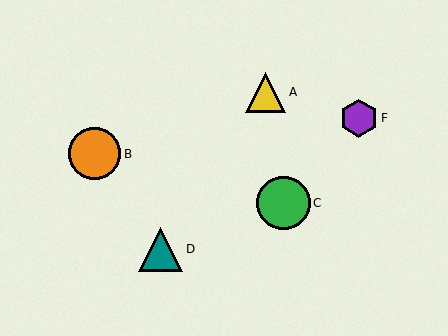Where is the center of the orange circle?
The center of the orange circle is at (95, 154).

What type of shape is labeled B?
Shape B is an orange circle.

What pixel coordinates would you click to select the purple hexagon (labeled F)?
Click at (359, 118) to select the purple hexagon F.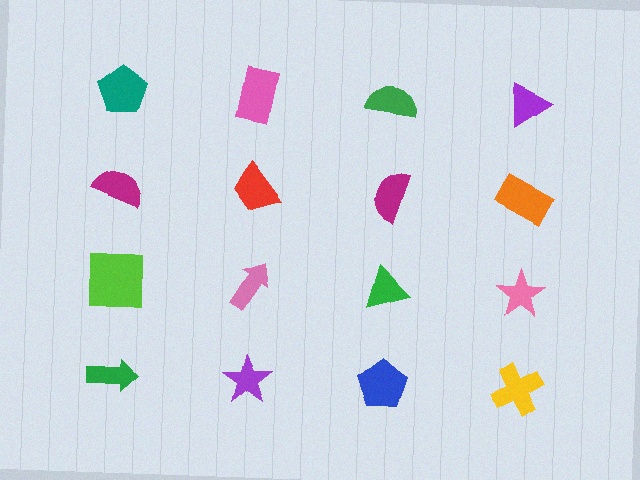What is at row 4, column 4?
A yellow cross.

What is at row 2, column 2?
A red trapezoid.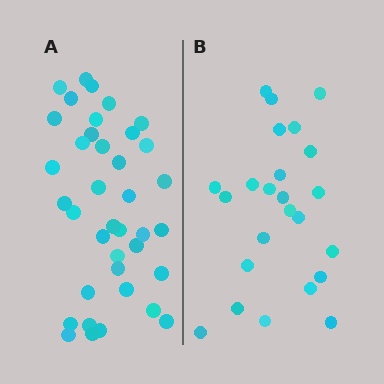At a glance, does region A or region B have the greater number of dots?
Region A (the left region) has more dots.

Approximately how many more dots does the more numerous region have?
Region A has approximately 15 more dots than region B.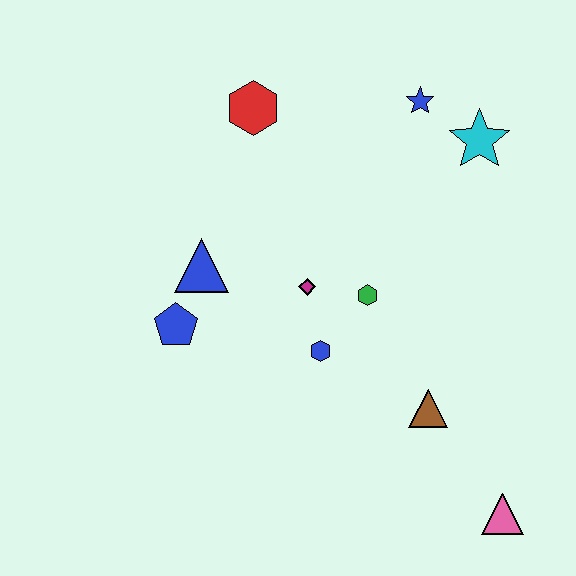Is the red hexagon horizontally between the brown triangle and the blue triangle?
Yes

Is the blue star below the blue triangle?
No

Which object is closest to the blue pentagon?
The blue triangle is closest to the blue pentagon.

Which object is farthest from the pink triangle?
The red hexagon is farthest from the pink triangle.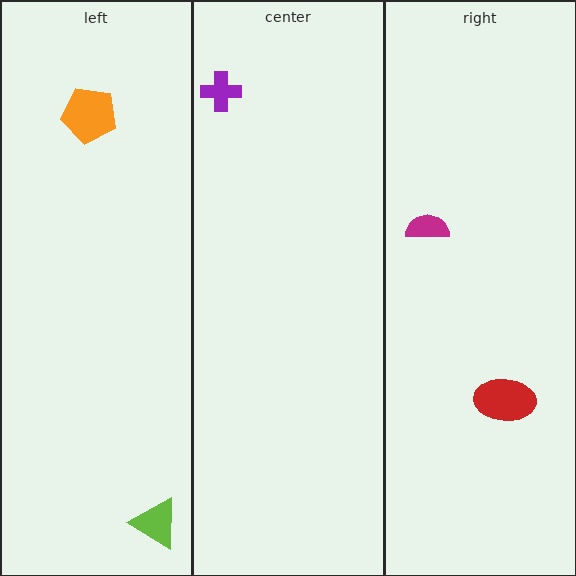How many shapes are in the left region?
2.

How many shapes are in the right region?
2.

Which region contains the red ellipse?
The right region.